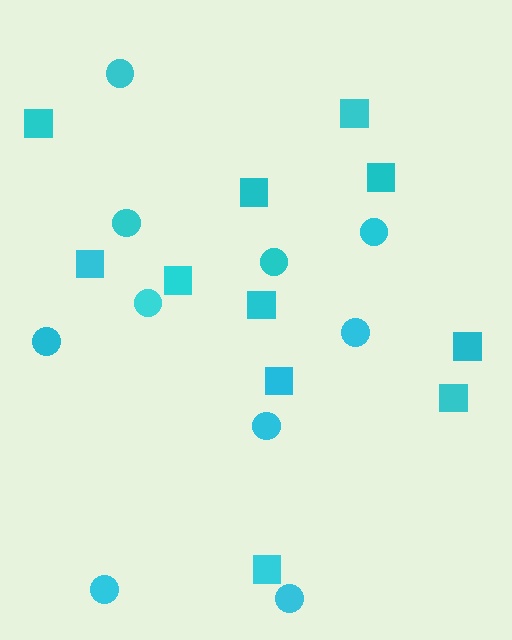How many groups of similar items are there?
There are 2 groups: one group of squares (11) and one group of circles (10).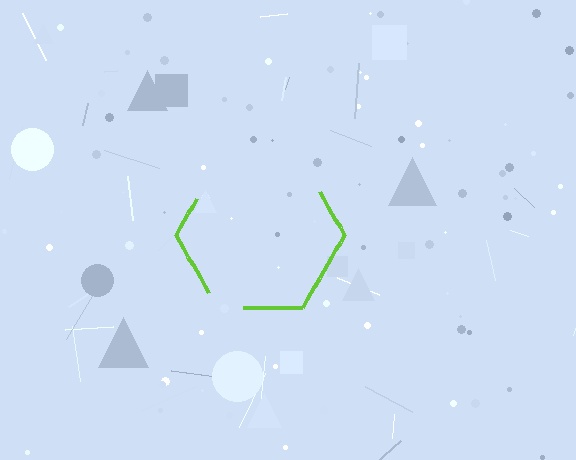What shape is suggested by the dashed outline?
The dashed outline suggests a hexagon.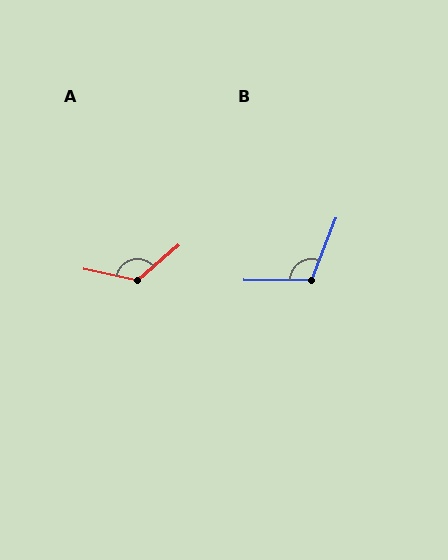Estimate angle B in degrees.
Approximately 111 degrees.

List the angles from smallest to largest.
B (111°), A (127°).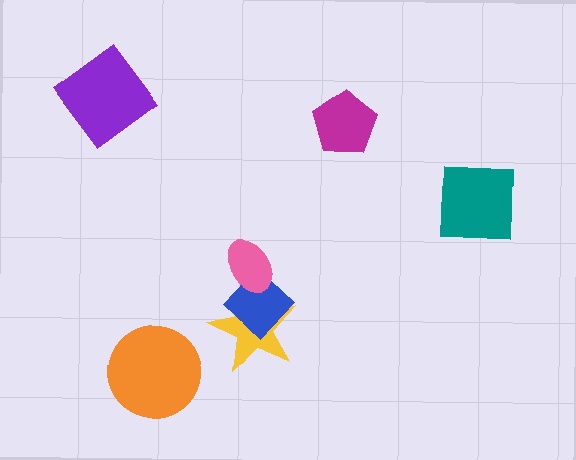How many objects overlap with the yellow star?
2 objects overlap with the yellow star.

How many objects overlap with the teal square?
0 objects overlap with the teal square.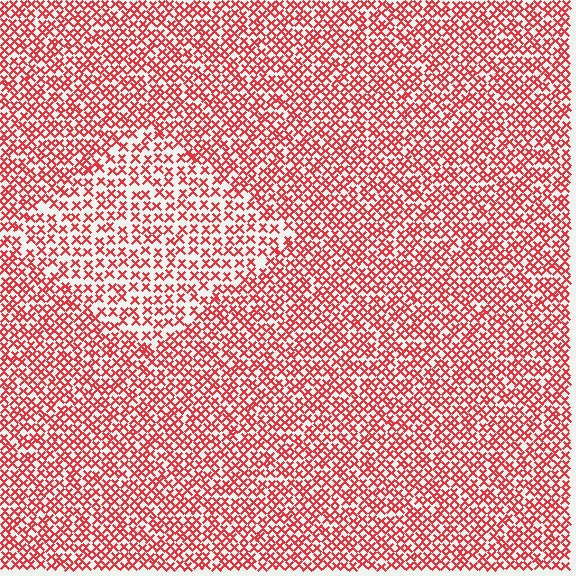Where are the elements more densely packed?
The elements are more densely packed outside the diamond boundary.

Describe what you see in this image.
The image contains small red elements arranged at two different densities. A diamond-shaped region is visible where the elements are less densely packed than the surrounding area.